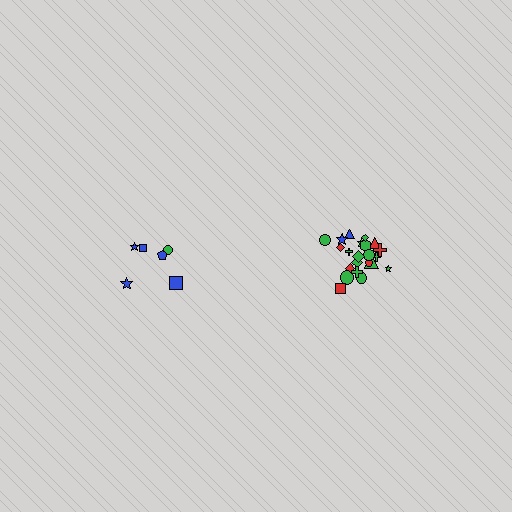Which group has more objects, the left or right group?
The right group.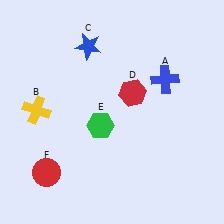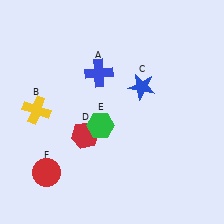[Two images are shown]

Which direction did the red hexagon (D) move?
The red hexagon (D) moved left.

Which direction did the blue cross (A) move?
The blue cross (A) moved left.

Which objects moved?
The objects that moved are: the blue cross (A), the blue star (C), the red hexagon (D).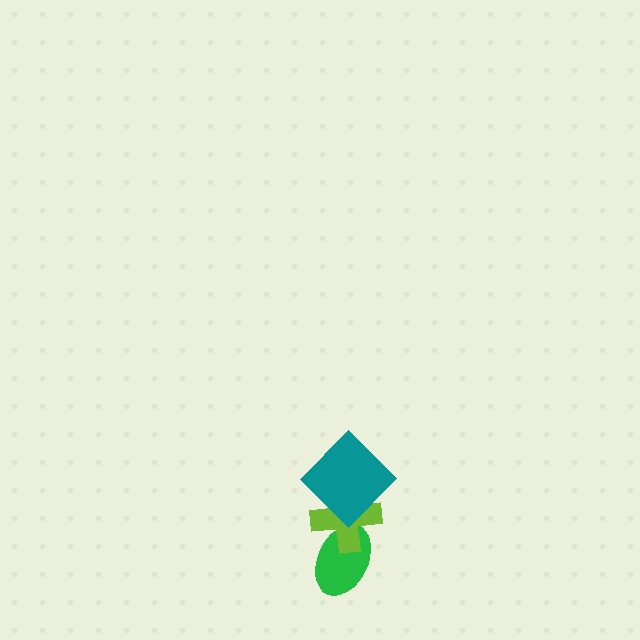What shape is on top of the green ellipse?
The lime cross is on top of the green ellipse.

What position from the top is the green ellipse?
The green ellipse is 3rd from the top.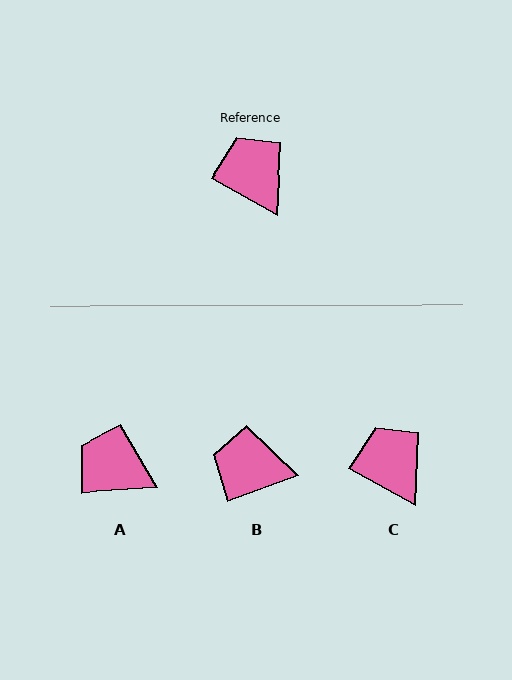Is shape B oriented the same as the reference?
No, it is off by about 49 degrees.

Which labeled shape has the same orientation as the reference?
C.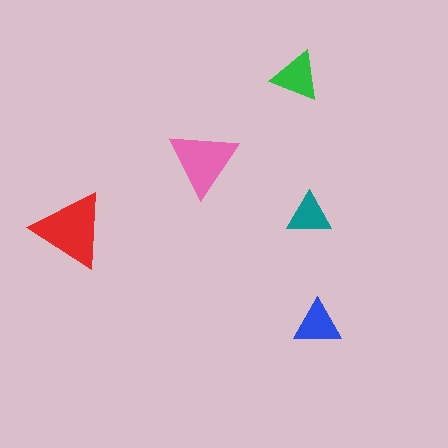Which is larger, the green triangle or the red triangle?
The red one.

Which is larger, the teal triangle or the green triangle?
The green one.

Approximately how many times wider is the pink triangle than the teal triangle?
About 1.5 times wider.